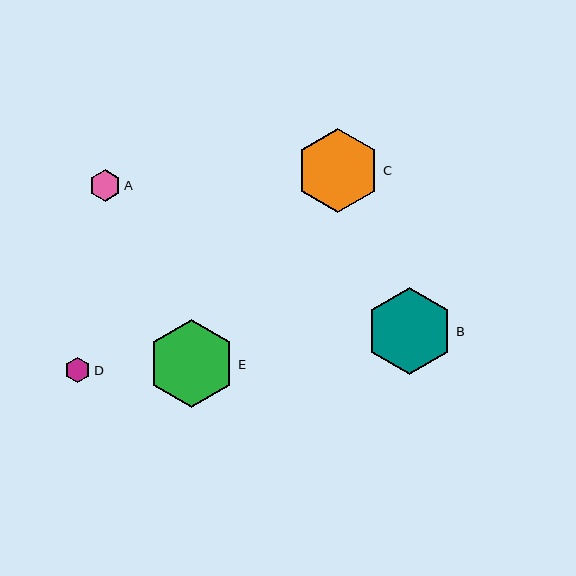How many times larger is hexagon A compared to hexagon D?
Hexagon A is approximately 1.2 times the size of hexagon D.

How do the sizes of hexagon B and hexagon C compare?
Hexagon B and hexagon C are approximately the same size.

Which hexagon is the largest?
Hexagon E is the largest with a size of approximately 88 pixels.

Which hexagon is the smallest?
Hexagon D is the smallest with a size of approximately 26 pixels.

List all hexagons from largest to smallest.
From largest to smallest: E, B, C, A, D.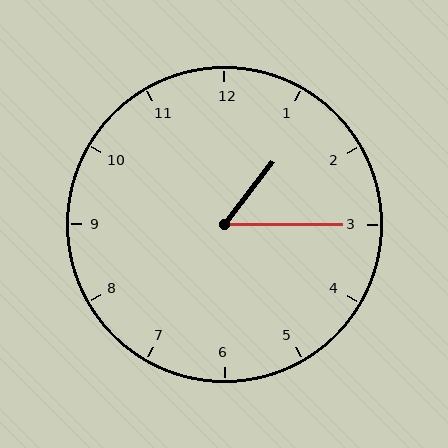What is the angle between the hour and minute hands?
Approximately 52 degrees.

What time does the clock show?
1:15.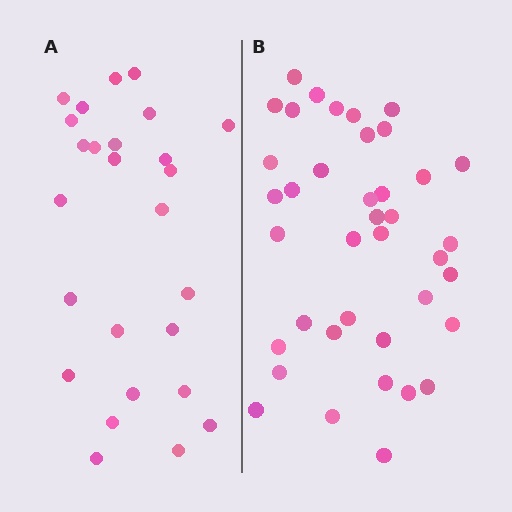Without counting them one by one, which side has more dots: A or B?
Region B (the right region) has more dots.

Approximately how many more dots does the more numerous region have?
Region B has approximately 15 more dots than region A.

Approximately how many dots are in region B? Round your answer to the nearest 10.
About 40 dots. (The exact count is 39, which rounds to 40.)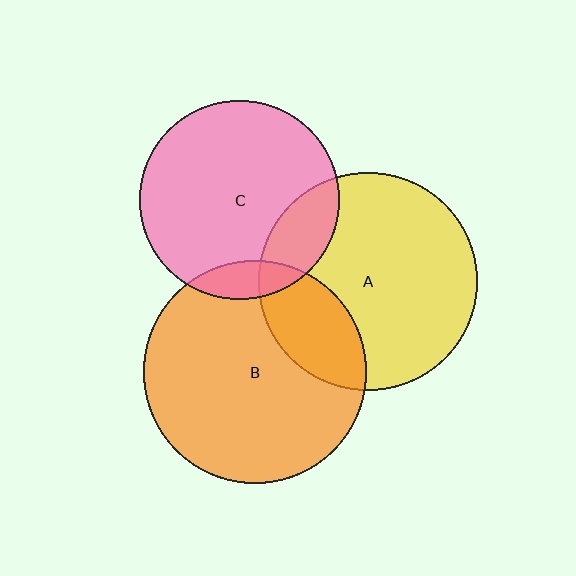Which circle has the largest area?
Circle B (orange).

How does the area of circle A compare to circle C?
Approximately 1.2 times.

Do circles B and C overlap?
Yes.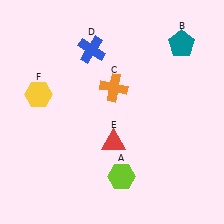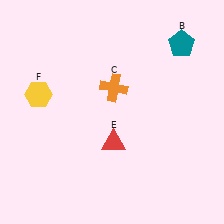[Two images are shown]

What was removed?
The blue cross (D), the lime hexagon (A) were removed in Image 2.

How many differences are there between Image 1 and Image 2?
There are 2 differences between the two images.